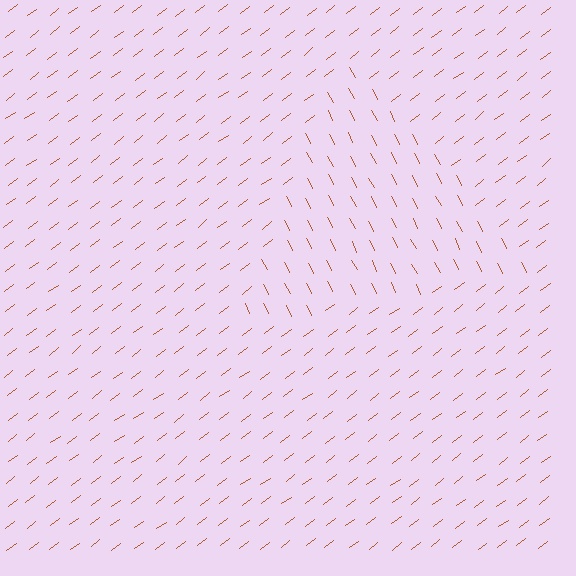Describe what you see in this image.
The image is filled with small brown line segments. A triangle region in the image has lines oriented differently from the surrounding lines, creating a visible texture boundary.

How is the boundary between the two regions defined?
The boundary is defined purely by a change in line orientation (approximately 80 degrees difference). All lines are the same color and thickness.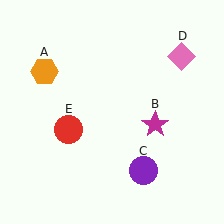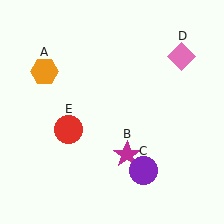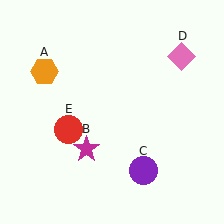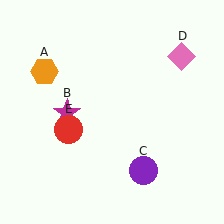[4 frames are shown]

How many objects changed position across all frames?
1 object changed position: magenta star (object B).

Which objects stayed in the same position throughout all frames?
Orange hexagon (object A) and purple circle (object C) and pink diamond (object D) and red circle (object E) remained stationary.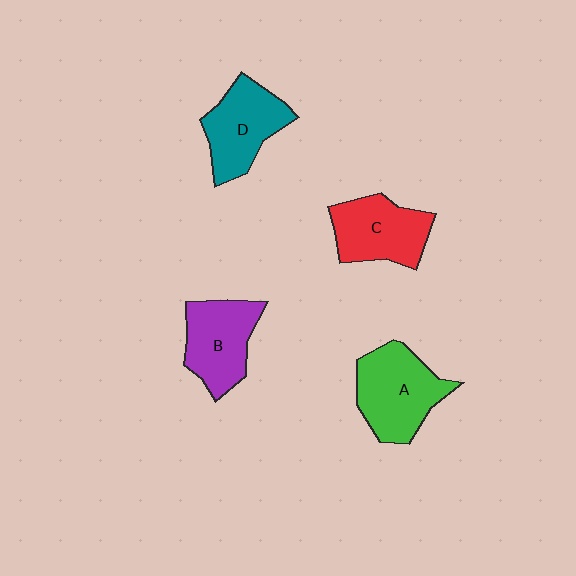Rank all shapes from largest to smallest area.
From largest to smallest: A (green), D (teal), C (red), B (purple).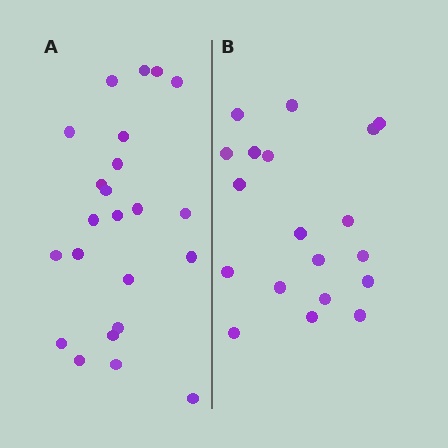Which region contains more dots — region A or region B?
Region A (the left region) has more dots.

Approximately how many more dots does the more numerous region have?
Region A has about 4 more dots than region B.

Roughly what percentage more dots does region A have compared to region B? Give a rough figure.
About 20% more.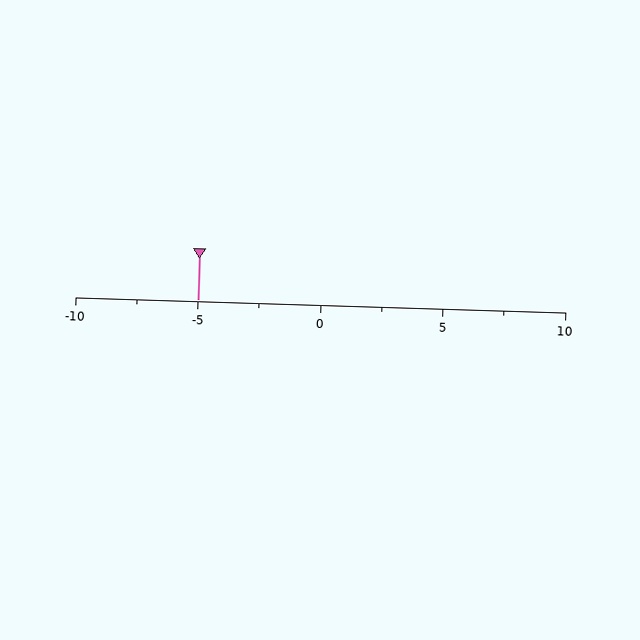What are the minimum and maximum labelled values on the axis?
The axis runs from -10 to 10.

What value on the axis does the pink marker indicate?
The marker indicates approximately -5.